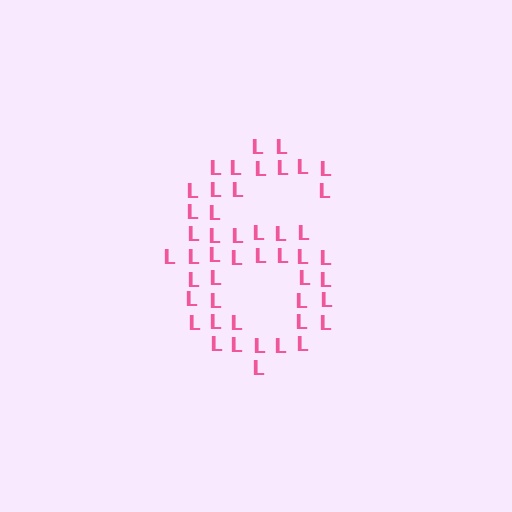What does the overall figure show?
The overall figure shows the digit 6.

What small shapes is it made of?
It is made of small letter L's.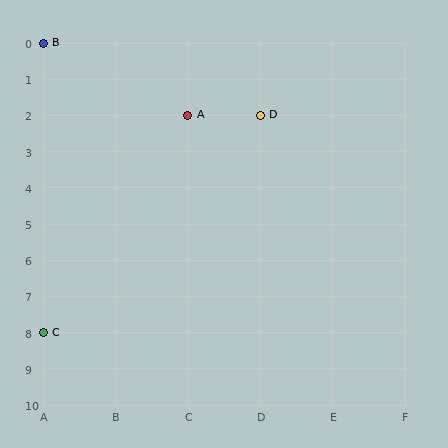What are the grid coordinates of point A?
Point A is at grid coordinates (C, 2).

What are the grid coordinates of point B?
Point B is at grid coordinates (A, 0).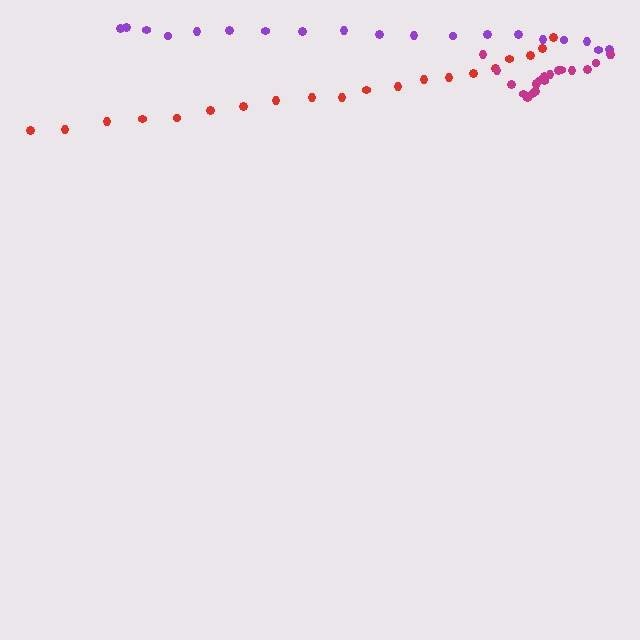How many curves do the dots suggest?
There are 3 distinct paths.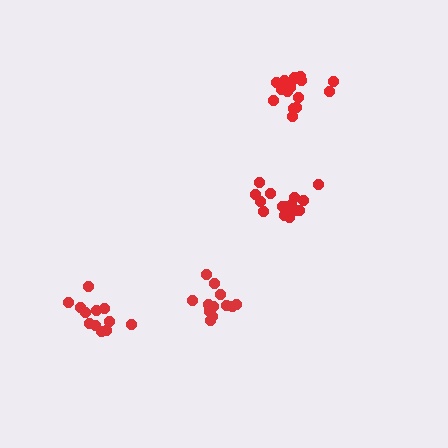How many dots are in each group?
Group 1: 16 dots, Group 2: 13 dots, Group 3: 12 dots, Group 4: 18 dots (59 total).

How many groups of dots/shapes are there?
There are 4 groups.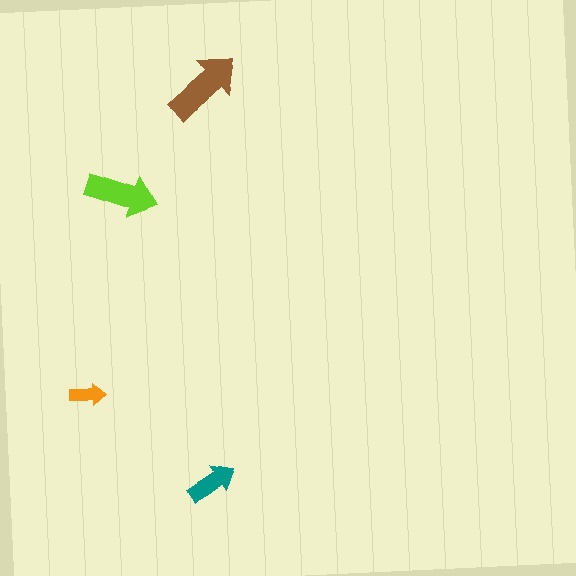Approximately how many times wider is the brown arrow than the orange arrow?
About 2 times wider.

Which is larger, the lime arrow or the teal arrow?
The lime one.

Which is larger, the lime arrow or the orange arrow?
The lime one.